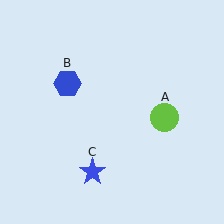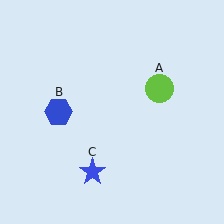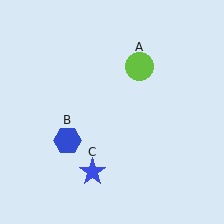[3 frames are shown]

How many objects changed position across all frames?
2 objects changed position: lime circle (object A), blue hexagon (object B).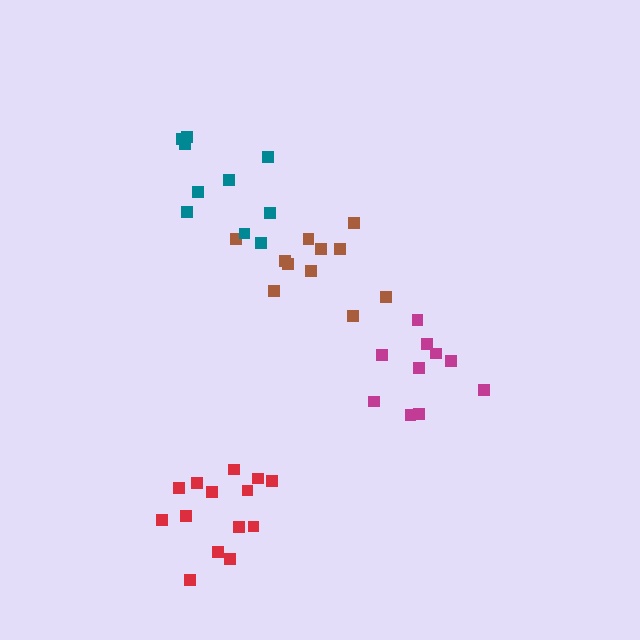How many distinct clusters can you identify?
There are 4 distinct clusters.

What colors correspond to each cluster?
The clusters are colored: magenta, brown, teal, red.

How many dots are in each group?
Group 1: 10 dots, Group 2: 11 dots, Group 3: 10 dots, Group 4: 14 dots (45 total).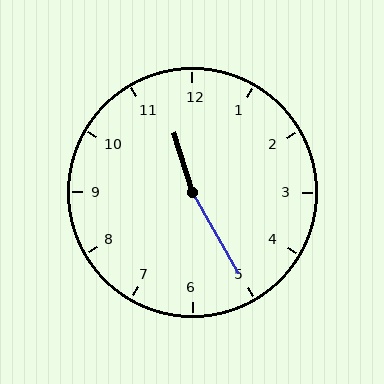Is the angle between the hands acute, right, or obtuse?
It is obtuse.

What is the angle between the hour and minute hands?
Approximately 168 degrees.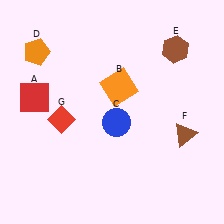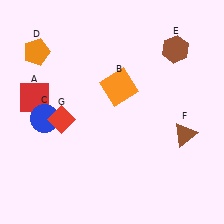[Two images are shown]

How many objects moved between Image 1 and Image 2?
1 object moved between the two images.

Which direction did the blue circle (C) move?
The blue circle (C) moved left.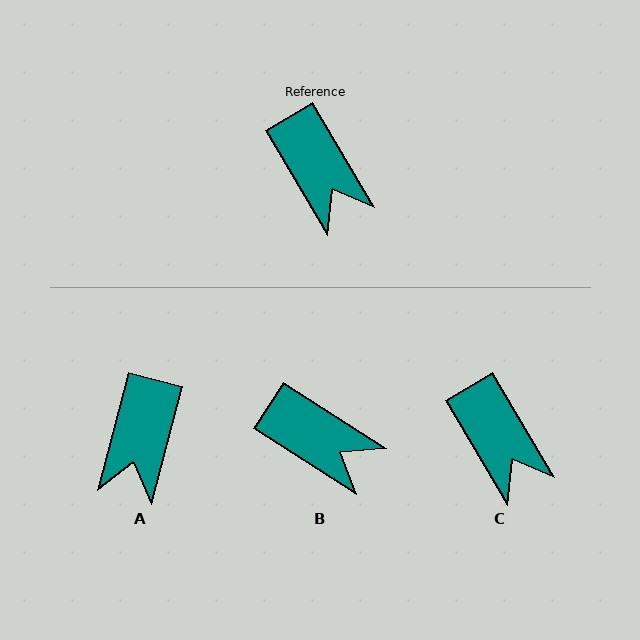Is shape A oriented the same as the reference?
No, it is off by about 46 degrees.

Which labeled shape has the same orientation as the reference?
C.